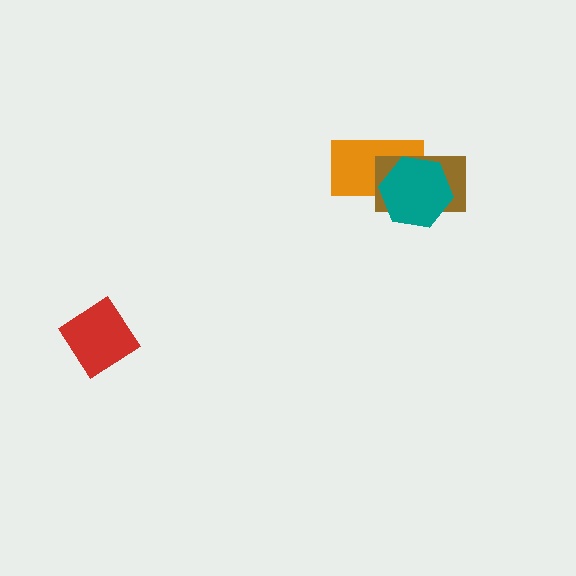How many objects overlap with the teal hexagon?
2 objects overlap with the teal hexagon.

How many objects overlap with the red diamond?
0 objects overlap with the red diamond.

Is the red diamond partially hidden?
No, no other shape covers it.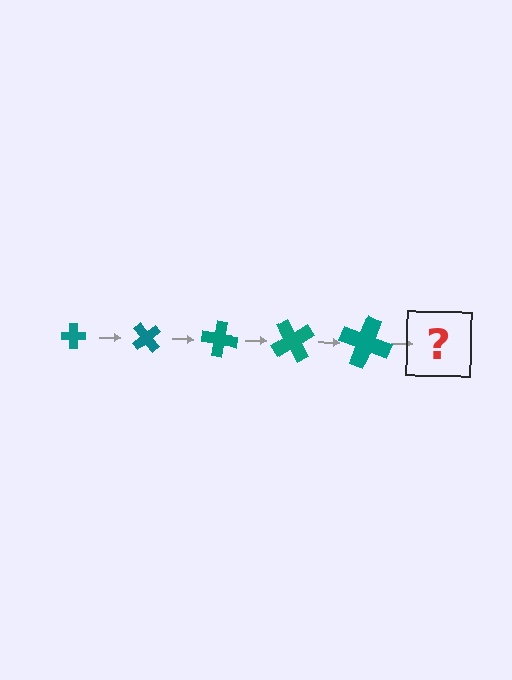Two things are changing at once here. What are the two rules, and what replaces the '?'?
The two rules are that the cross grows larger each step and it rotates 50 degrees each step. The '?' should be a cross, larger than the previous one and rotated 250 degrees from the start.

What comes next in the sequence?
The next element should be a cross, larger than the previous one and rotated 250 degrees from the start.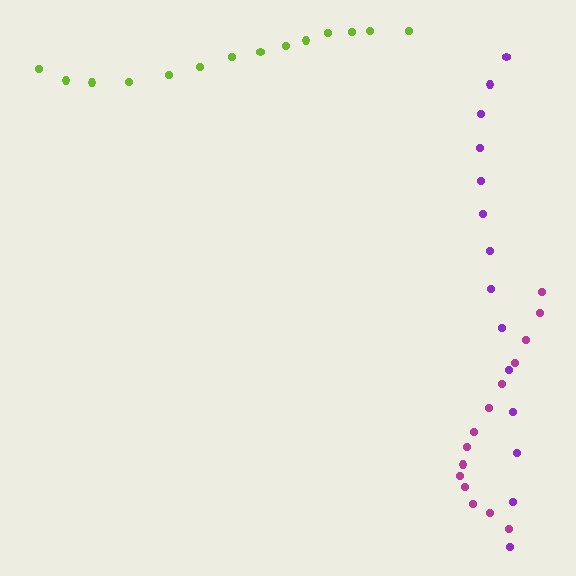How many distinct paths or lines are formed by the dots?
There are 3 distinct paths.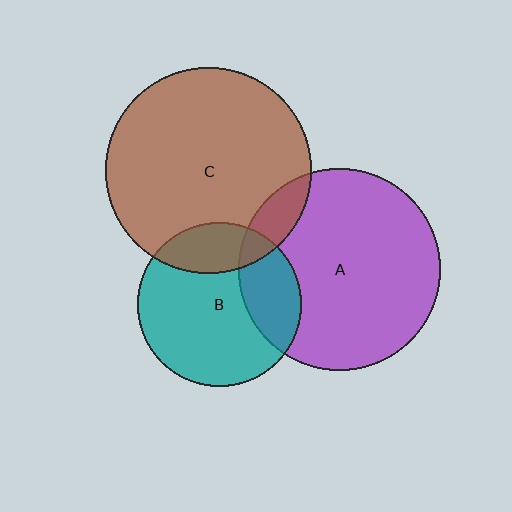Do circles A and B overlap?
Yes.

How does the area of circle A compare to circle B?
Approximately 1.5 times.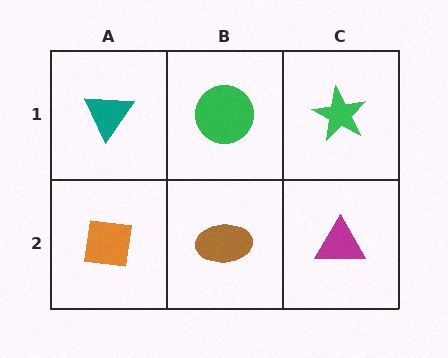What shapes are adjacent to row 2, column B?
A green circle (row 1, column B), an orange square (row 2, column A), a magenta triangle (row 2, column C).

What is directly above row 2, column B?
A green circle.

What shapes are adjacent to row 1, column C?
A magenta triangle (row 2, column C), a green circle (row 1, column B).